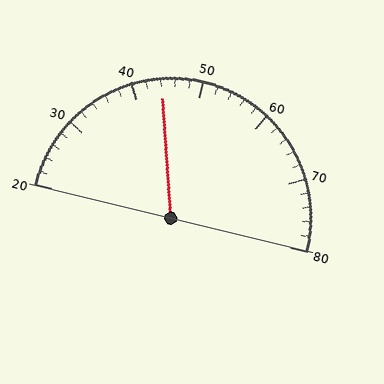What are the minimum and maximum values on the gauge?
The gauge ranges from 20 to 80.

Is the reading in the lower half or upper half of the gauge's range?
The reading is in the lower half of the range (20 to 80).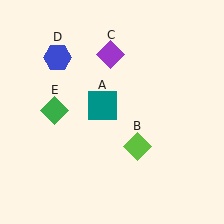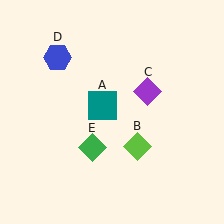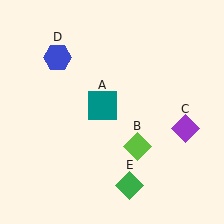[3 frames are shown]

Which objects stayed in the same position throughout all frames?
Teal square (object A) and lime diamond (object B) and blue hexagon (object D) remained stationary.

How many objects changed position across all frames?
2 objects changed position: purple diamond (object C), green diamond (object E).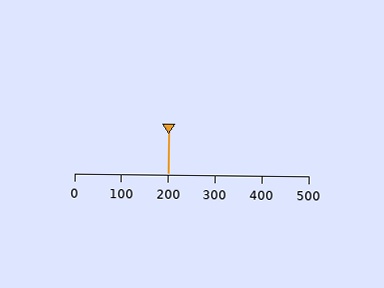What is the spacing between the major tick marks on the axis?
The major ticks are spaced 100 apart.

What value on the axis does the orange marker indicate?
The marker indicates approximately 200.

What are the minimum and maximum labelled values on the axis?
The axis runs from 0 to 500.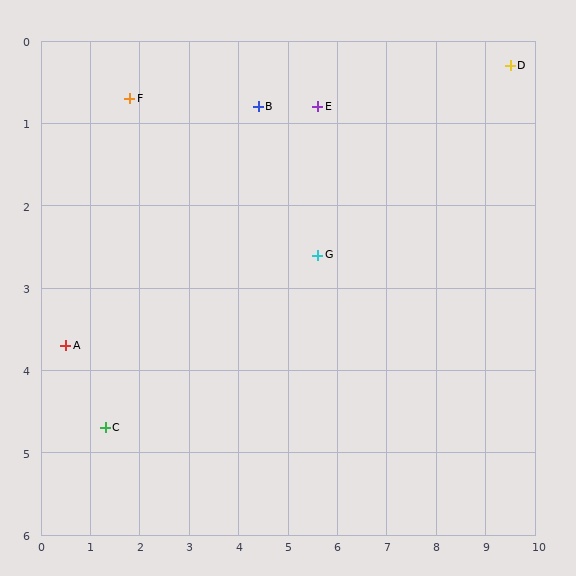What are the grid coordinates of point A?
Point A is at approximately (0.5, 3.7).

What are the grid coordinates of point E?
Point E is at approximately (5.6, 0.8).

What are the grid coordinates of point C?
Point C is at approximately (1.3, 4.7).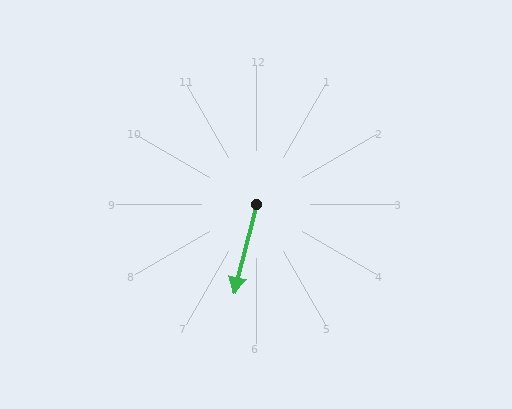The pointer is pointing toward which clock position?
Roughly 6 o'clock.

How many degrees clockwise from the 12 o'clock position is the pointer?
Approximately 194 degrees.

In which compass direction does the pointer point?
South.